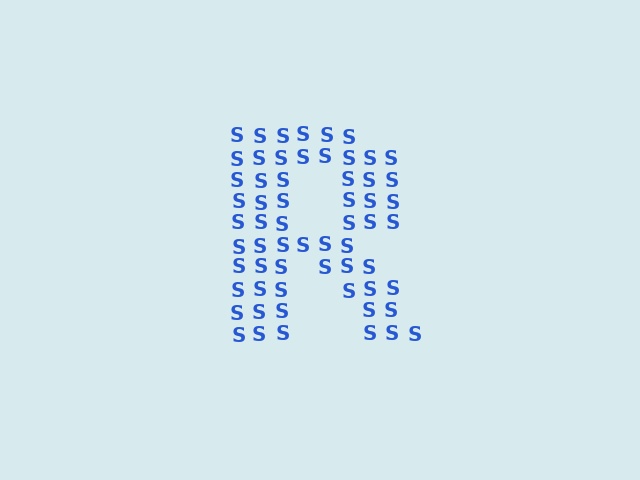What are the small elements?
The small elements are letter S's.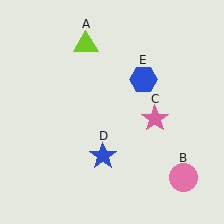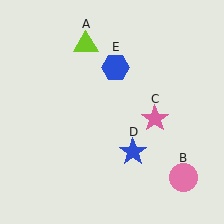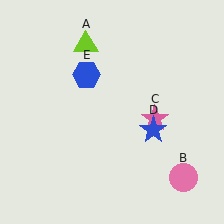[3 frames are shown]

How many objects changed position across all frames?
2 objects changed position: blue star (object D), blue hexagon (object E).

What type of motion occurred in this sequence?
The blue star (object D), blue hexagon (object E) rotated counterclockwise around the center of the scene.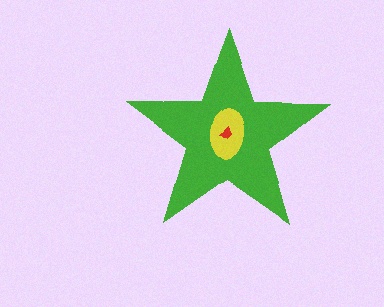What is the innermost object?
The red trapezoid.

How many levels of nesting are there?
3.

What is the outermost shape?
The green star.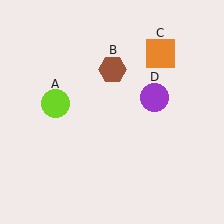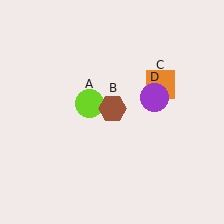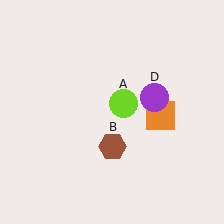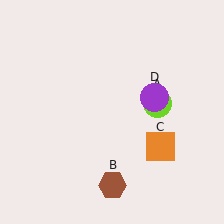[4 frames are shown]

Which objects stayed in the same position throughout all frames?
Purple circle (object D) remained stationary.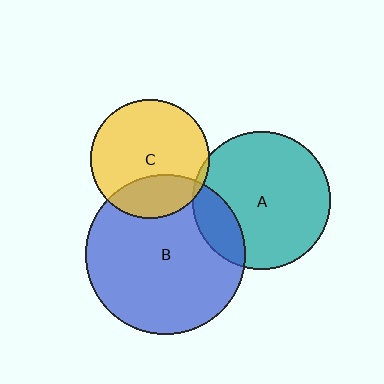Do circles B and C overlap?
Yes.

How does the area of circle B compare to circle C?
Approximately 1.8 times.